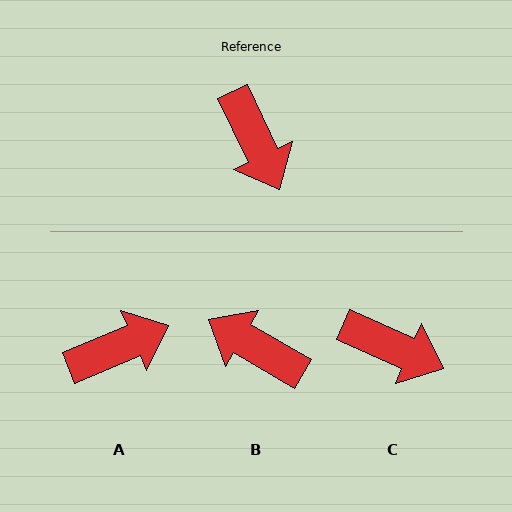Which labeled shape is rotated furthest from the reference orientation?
B, about 146 degrees away.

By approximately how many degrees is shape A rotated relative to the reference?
Approximately 88 degrees counter-clockwise.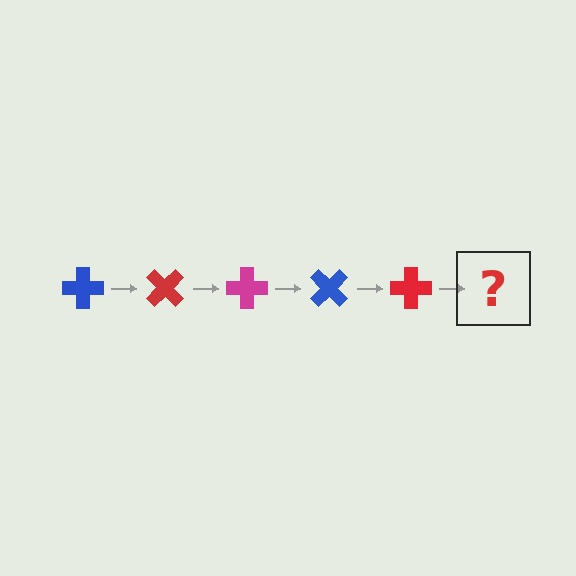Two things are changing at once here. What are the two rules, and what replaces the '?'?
The two rules are that it rotates 45 degrees each step and the color cycles through blue, red, and magenta. The '?' should be a magenta cross, rotated 225 degrees from the start.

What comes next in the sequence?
The next element should be a magenta cross, rotated 225 degrees from the start.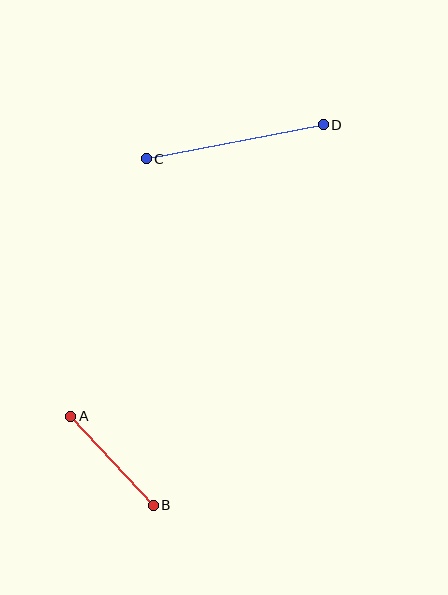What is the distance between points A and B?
The distance is approximately 122 pixels.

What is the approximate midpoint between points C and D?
The midpoint is at approximately (235, 142) pixels.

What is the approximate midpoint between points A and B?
The midpoint is at approximately (112, 461) pixels.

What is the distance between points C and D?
The distance is approximately 180 pixels.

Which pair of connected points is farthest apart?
Points C and D are farthest apart.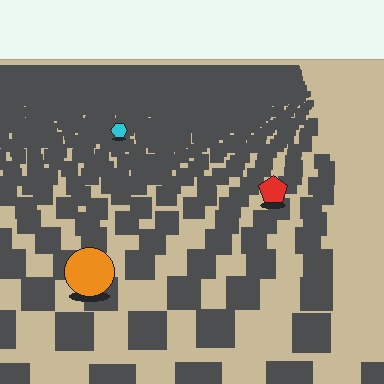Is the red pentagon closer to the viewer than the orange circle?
No. The orange circle is closer — you can tell from the texture gradient: the ground texture is coarser near it.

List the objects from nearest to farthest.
From nearest to farthest: the orange circle, the red pentagon, the cyan hexagon.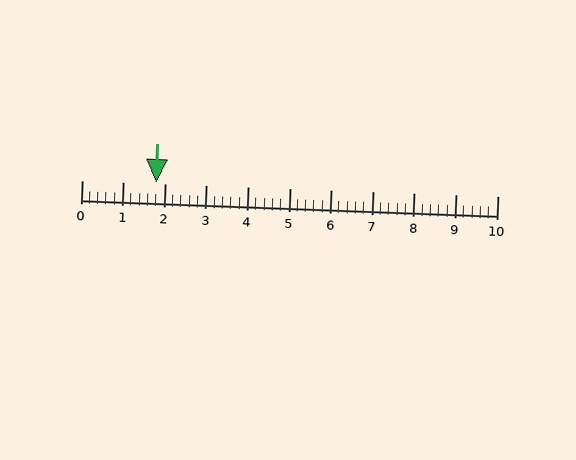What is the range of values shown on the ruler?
The ruler shows values from 0 to 10.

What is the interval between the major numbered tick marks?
The major tick marks are spaced 1 units apart.